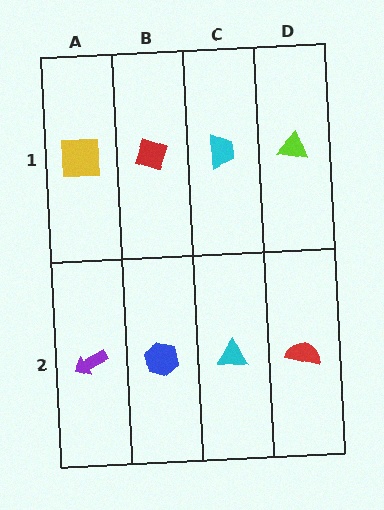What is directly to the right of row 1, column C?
A lime triangle.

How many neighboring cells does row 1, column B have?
3.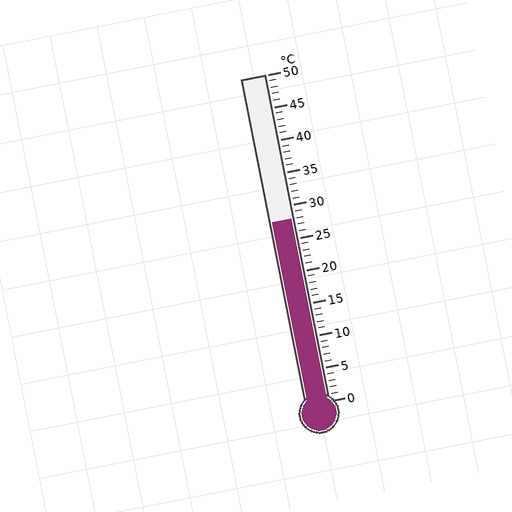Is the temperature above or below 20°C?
The temperature is above 20°C.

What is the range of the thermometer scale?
The thermometer scale ranges from 0°C to 50°C.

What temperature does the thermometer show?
The thermometer shows approximately 28°C.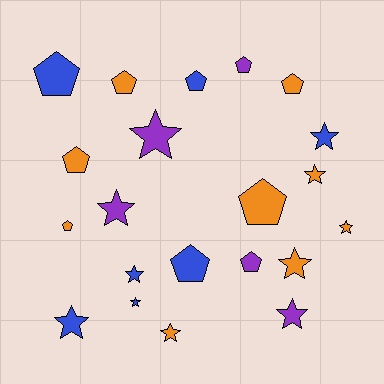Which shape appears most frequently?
Star, with 11 objects.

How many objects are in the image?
There are 21 objects.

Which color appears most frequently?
Orange, with 9 objects.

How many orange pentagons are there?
There are 5 orange pentagons.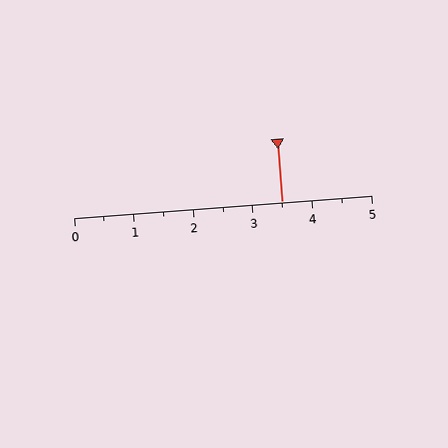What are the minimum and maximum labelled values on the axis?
The axis runs from 0 to 5.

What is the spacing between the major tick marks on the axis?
The major ticks are spaced 1 apart.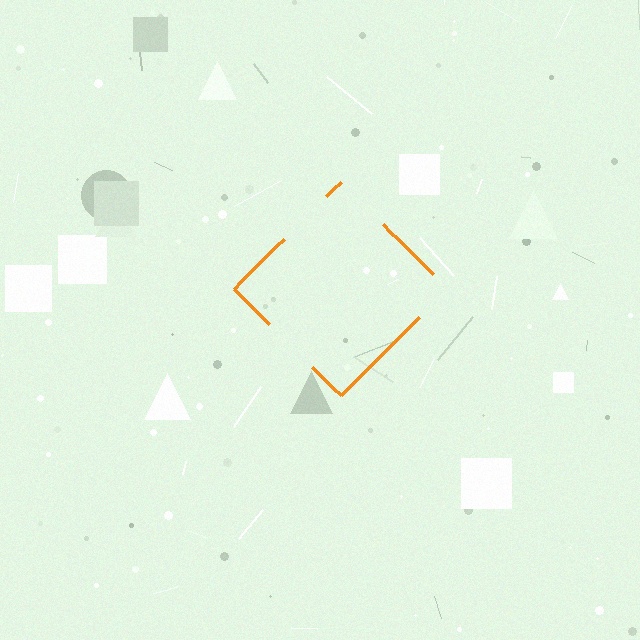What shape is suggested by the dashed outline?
The dashed outline suggests a diamond.